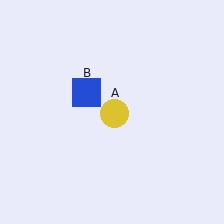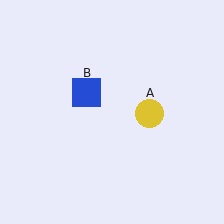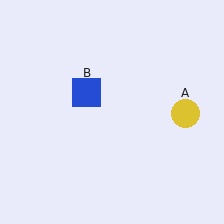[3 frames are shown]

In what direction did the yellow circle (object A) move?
The yellow circle (object A) moved right.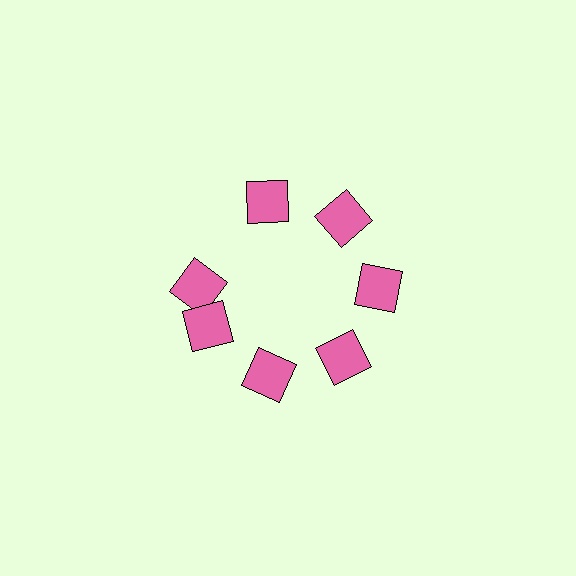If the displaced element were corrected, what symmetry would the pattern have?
It would have 7-fold rotational symmetry — the pattern would map onto itself every 51 degrees.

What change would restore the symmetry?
The symmetry would be restored by rotating it back into even spacing with its neighbors so that all 7 squares sit at equal angles and equal distance from the center.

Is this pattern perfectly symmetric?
No. The 7 pink squares are arranged in a ring, but one element near the 10 o'clock position is rotated out of alignment along the ring, breaking the 7-fold rotational symmetry.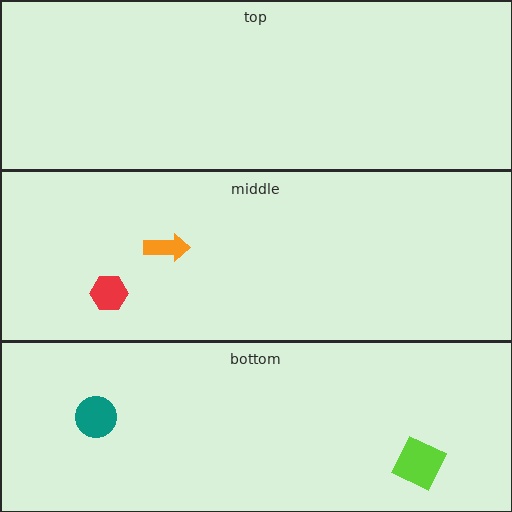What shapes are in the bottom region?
The teal circle, the lime diamond.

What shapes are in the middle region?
The orange arrow, the red hexagon.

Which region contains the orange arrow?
The middle region.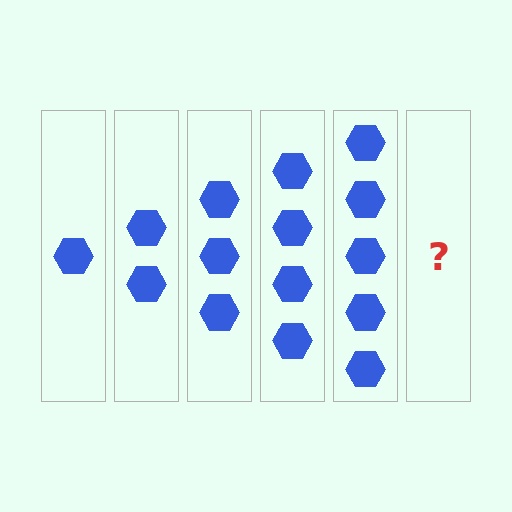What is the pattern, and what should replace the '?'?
The pattern is that each step adds one more hexagon. The '?' should be 6 hexagons.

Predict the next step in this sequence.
The next step is 6 hexagons.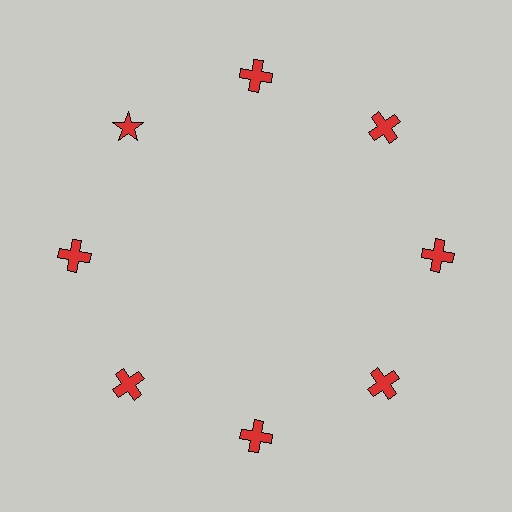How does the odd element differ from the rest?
It has a different shape: star instead of cross.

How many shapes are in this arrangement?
There are 8 shapes arranged in a ring pattern.